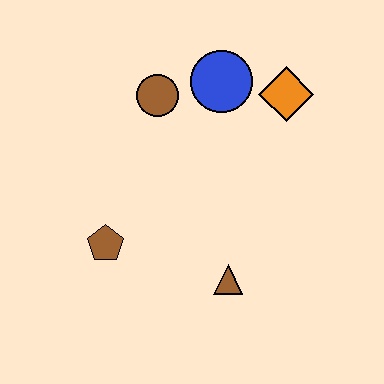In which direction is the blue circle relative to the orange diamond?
The blue circle is to the left of the orange diamond.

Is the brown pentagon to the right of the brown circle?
No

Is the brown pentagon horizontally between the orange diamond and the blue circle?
No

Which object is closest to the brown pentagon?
The brown triangle is closest to the brown pentagon.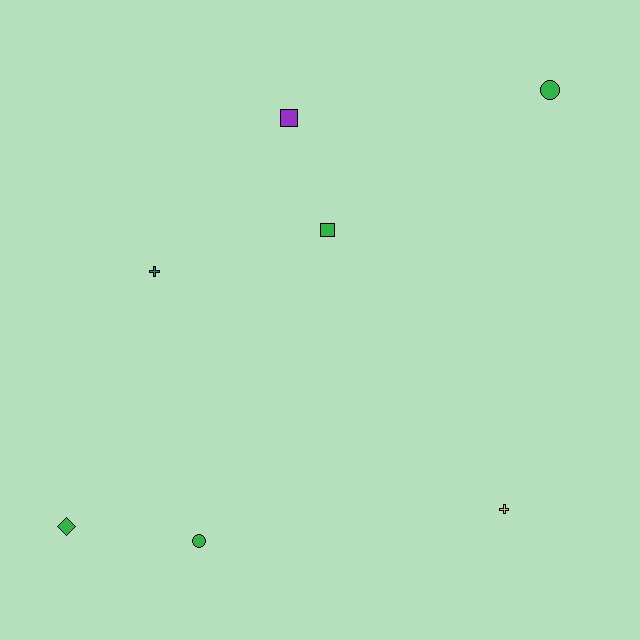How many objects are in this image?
There are 7 objects.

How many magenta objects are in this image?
There are no magenta objects.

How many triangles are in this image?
There are no triangles.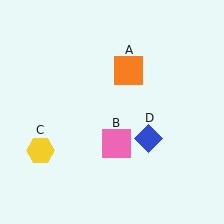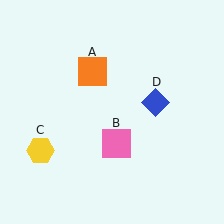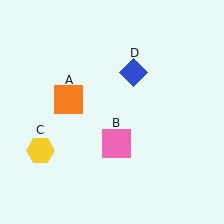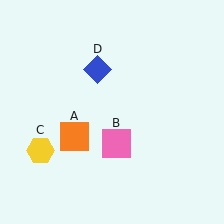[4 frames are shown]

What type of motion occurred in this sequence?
The orange square (object A), blue diamond (object D) rotated counterclockwise around the center of the scene.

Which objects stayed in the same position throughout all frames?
Pink square (object B) and yellow hexagon (object C) remained stationary.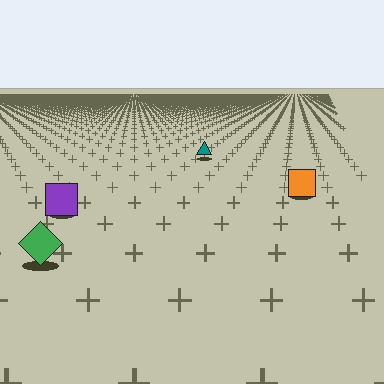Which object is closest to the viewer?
The green diamond is closest. The texture marks near it are larger and more spread out.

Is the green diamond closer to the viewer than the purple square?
Yes. The green diamond is closer — you can tell from the texture gradient: the ground texture is coarser near it.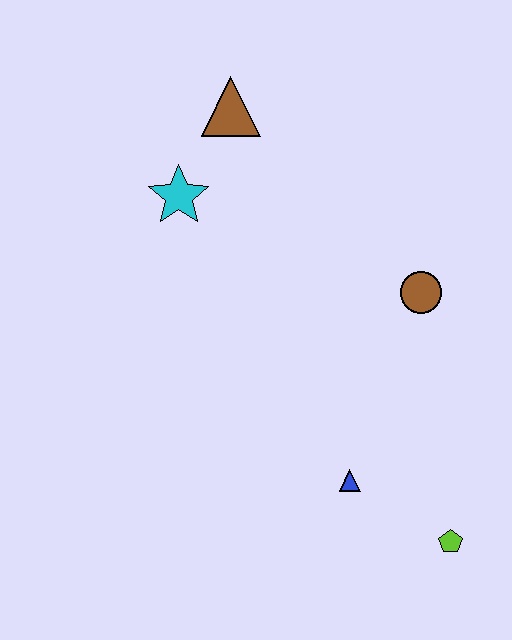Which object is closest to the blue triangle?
The lime pentagon is closest to the blue triangle.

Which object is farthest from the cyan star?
The lime pentagon is farthest from the cyan star.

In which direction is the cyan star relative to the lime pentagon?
The cyan star is above the lime pentagon.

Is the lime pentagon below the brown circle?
Yes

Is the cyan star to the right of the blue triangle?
No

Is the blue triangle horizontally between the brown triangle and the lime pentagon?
Yes